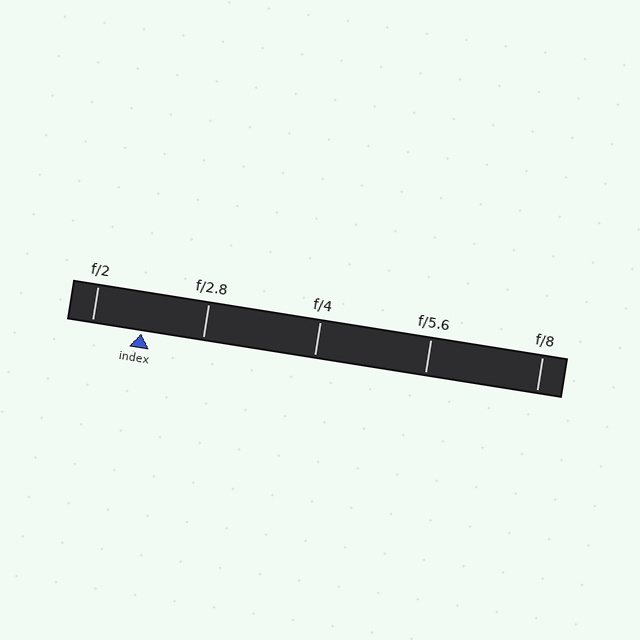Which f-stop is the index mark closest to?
The index mark is closest to f/2.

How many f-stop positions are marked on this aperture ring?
There are 5 f-stop positions marked.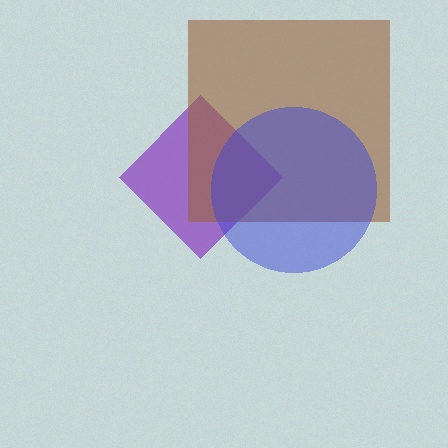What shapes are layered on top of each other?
The layered shapes are: a purple diamond, a brown square, a blue circle.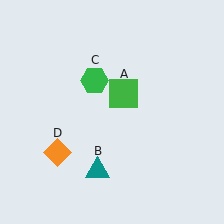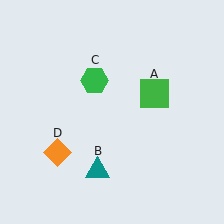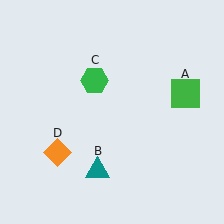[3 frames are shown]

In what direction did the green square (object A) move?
The green square (object A) moved right.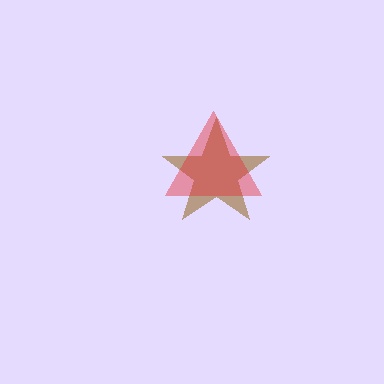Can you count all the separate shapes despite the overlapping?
Yes, there are 2 separate shapes.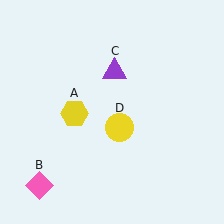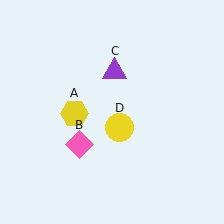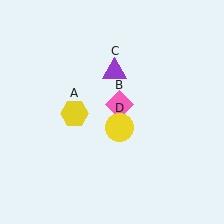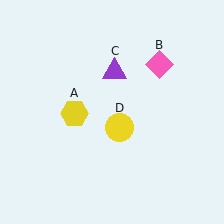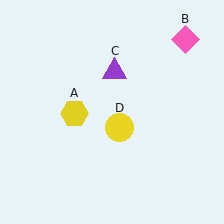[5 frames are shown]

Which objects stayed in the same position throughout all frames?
Yellow hexagon (object A) and purple triangle (object C) and yellow circle (object D) remained stationary.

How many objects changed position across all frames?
1 object changed position: pink diamond (object B).